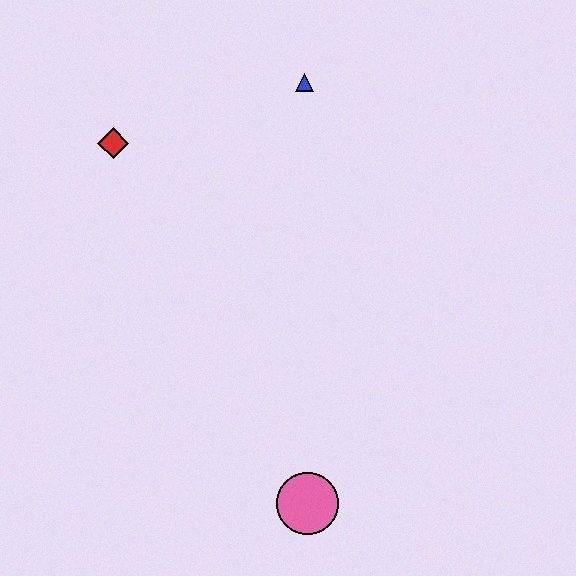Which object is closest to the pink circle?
The red diamond is closest to the pink circle.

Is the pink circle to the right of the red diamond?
Yes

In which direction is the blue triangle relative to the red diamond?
The blue triangle is to the right of the red diamond.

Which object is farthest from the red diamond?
The pink circle is farthest from the red diamond.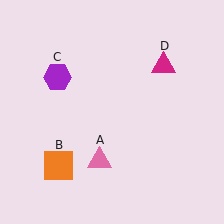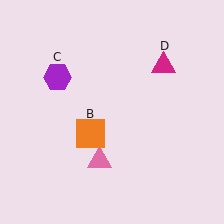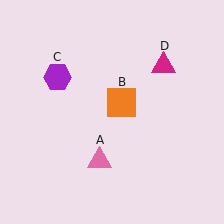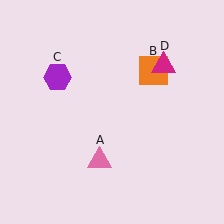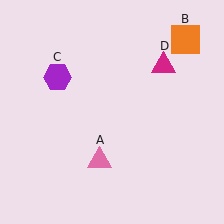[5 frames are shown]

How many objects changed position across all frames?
1 object changed position: orange square (object B).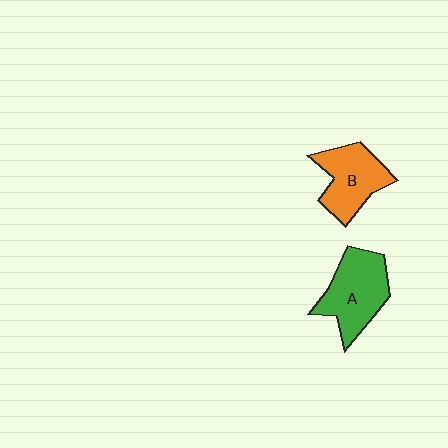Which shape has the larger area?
Shape A (green).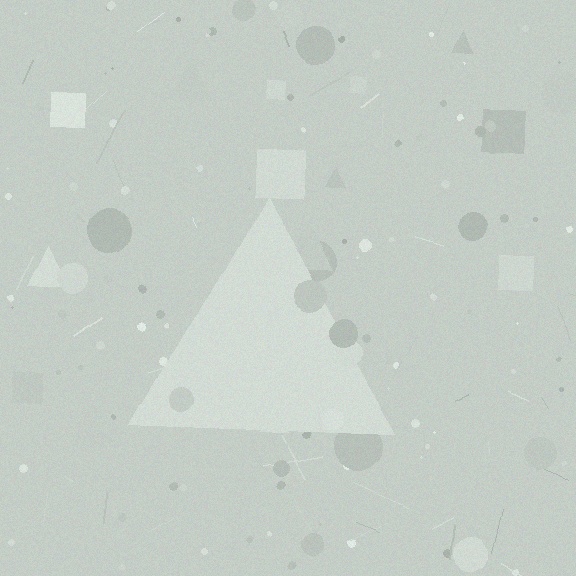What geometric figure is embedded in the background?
A triangle is embedded in the background.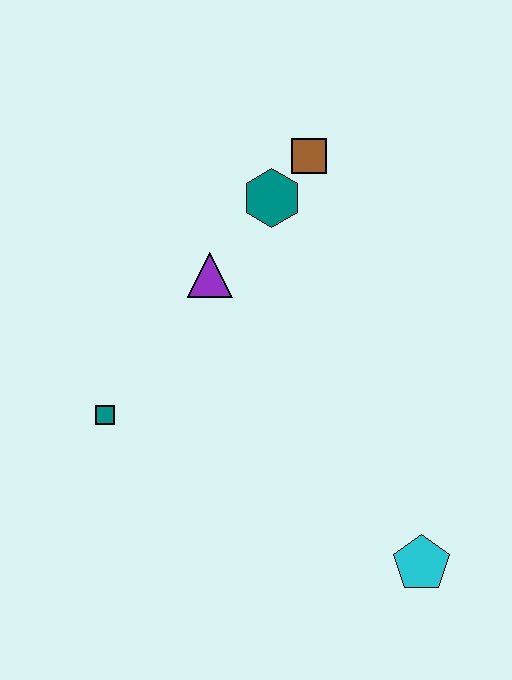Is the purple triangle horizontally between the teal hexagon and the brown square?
No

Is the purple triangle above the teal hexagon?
No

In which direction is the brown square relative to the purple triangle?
The brown square is above the purple triangle.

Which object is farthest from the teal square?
The cyan pentagon is farthest from the teal square.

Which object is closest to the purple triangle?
The teal hexagon is closest to the purple triangle.